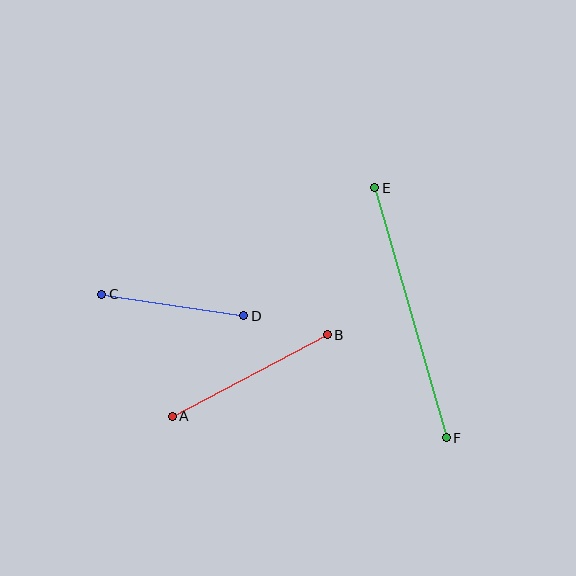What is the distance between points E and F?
The distance is approximately 260 pixels.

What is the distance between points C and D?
The distance is approximately 143 pixels.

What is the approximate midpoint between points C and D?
The midpoint is at approximately (173, 305) pixels.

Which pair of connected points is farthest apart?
Points E and F are farthest apart.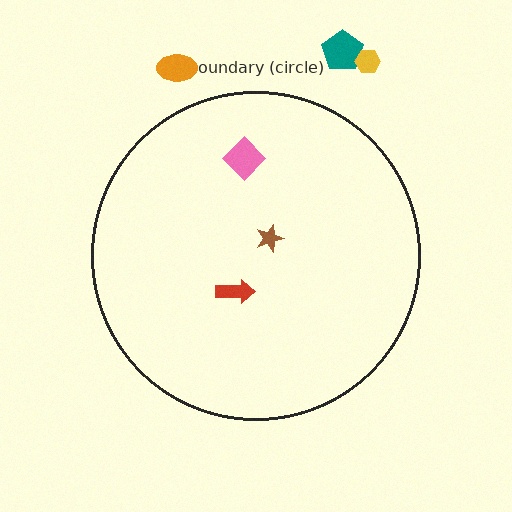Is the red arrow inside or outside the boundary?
Inside.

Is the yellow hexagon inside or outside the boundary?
Outside.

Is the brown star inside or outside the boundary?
Inside.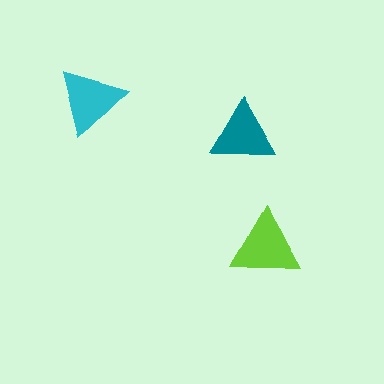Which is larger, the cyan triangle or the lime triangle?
The lime one.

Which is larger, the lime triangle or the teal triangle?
The lime one.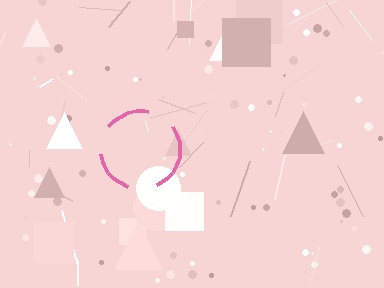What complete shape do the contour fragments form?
The contour fragments form a circle.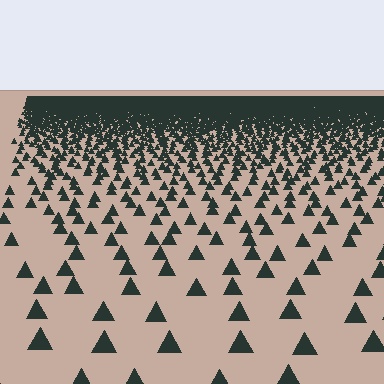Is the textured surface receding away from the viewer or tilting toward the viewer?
The surface is receding away from the viewer. Texture elements get smaller and denser toward the top.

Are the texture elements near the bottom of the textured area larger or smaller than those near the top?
Larger. Near the bottom, elements are closer to the viewer and appear at a bigger on-screen size.